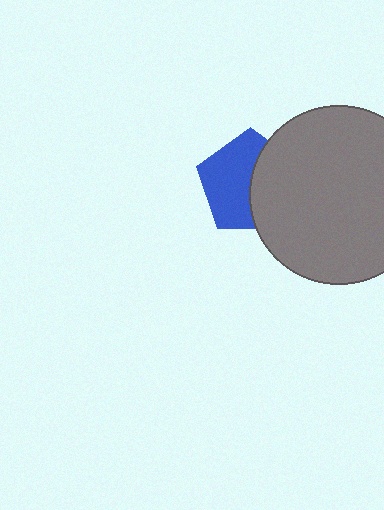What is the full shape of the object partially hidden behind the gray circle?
The partially hidden object is a blue pentagon.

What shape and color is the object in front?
The object in front is a gray circle.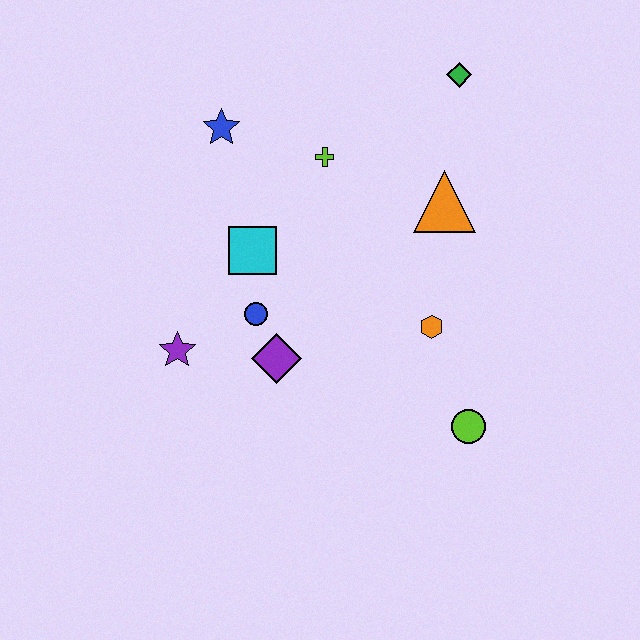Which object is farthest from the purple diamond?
The green diamond is farthest from the purple diamond.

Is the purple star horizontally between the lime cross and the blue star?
No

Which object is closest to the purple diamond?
The blue circle is closest to the purple diamond.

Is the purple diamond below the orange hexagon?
Yes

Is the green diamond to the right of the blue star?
Yes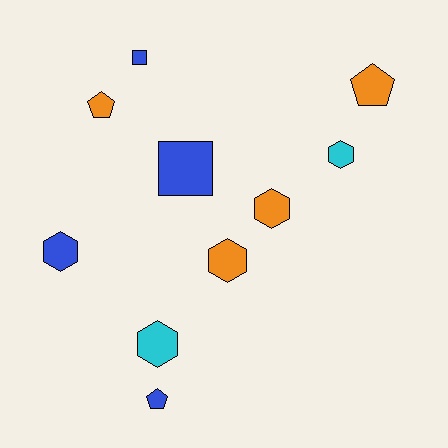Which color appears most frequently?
Orange, with 4 objects.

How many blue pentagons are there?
There is 1 blue pentagon.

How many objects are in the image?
There are 10 objects.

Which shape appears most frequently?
Hexagon, with 5 objects.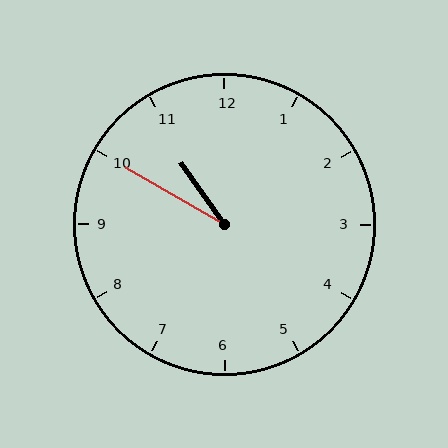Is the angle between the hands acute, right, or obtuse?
It is acute.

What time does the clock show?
10:50.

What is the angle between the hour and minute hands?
Approximately 25 degrees.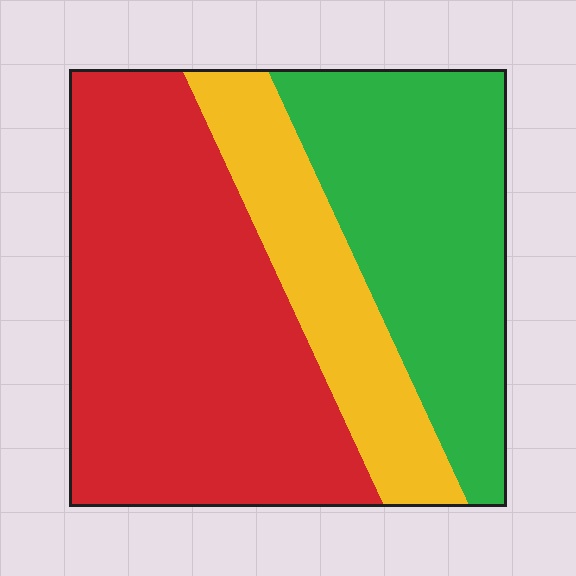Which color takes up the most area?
Red, at roughly 50%.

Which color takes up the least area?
Yellow, at roughly 20%.